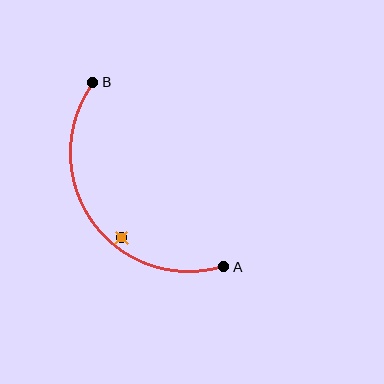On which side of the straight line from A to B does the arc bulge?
The arc bulges below and to the left of the straight line connecting A and B.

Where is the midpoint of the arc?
The arc midpoint is the point on the curve farthest from the straight line joining A and B. It sits below and to the left of that line.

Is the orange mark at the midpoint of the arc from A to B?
No — the orange mark does not lie on the arc at all. It sits slightly inside the curve.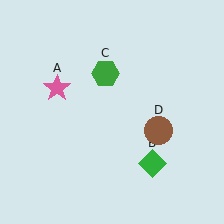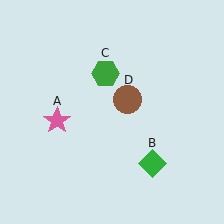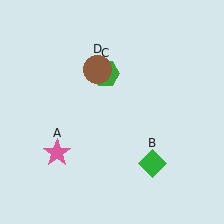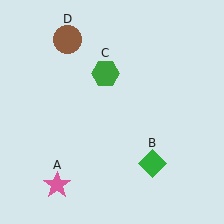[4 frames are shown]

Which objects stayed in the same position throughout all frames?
Green diamond (object B) and green hexagon (object C) remained stationary.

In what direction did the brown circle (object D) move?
The brown circle (object D) moved up and to the left.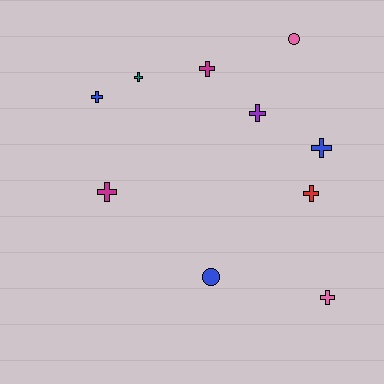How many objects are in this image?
There are 10 objects.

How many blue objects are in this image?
There are 3 blue objects.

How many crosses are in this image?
There are 8 crosses.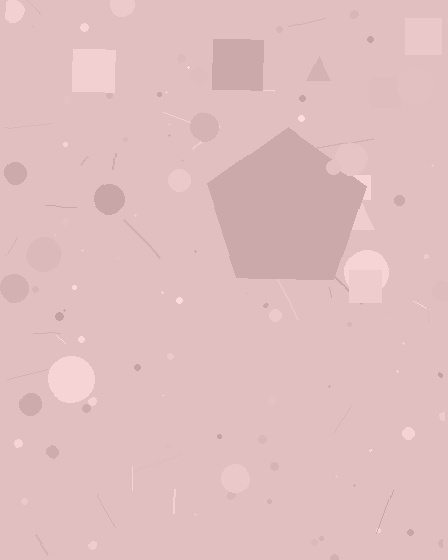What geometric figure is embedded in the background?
A pentagon is embedded in the background.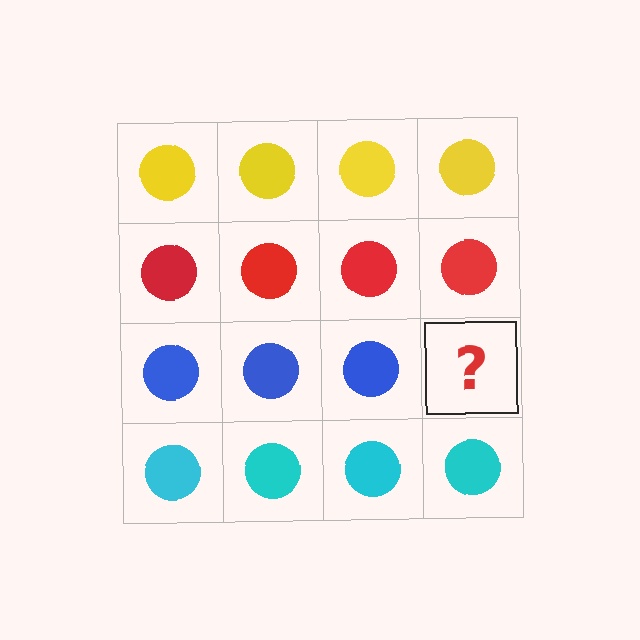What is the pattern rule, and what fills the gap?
The rule is that each row has a consistent color. The gap should be filled with a blue circle.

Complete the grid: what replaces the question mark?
The question mark should be replaced with a blue circle.